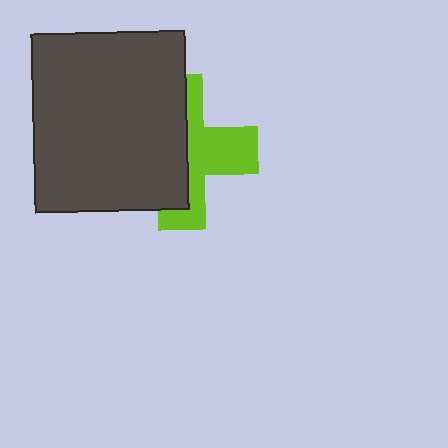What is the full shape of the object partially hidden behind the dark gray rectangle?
The partially hidden object is a lime cross.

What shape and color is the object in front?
The object in front is a dark gray rectangle.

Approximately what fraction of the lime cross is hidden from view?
Roughly 55% of the lime cross is hidden behind the dark gray rectangle.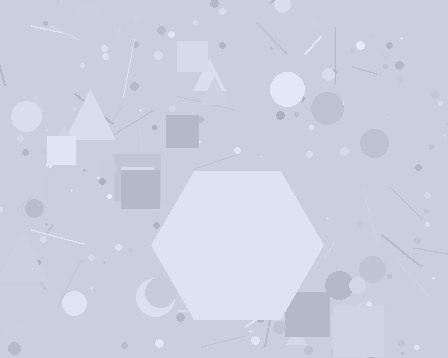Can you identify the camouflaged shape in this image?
The camouflaged shape is a hexagon.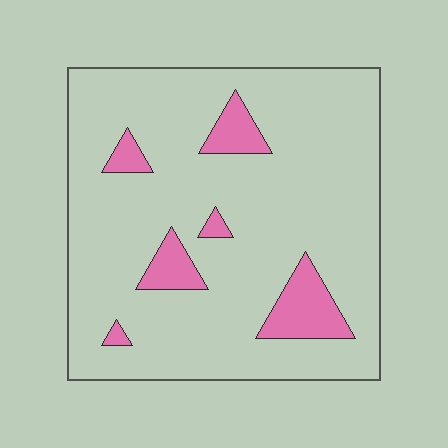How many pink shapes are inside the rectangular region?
6.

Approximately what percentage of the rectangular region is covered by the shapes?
Approximately 10%.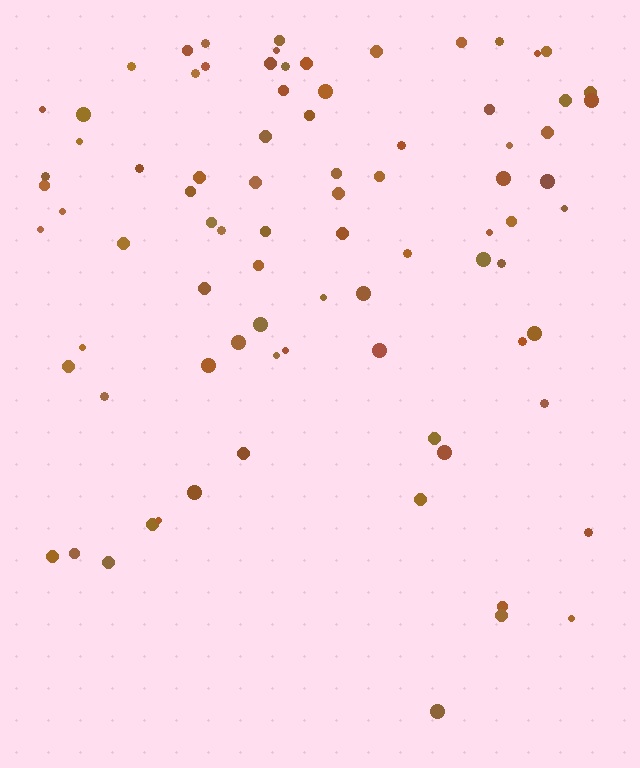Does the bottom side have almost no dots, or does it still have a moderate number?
Still a moderate number, just noticeably fewer than the top.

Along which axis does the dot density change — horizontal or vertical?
Vertical.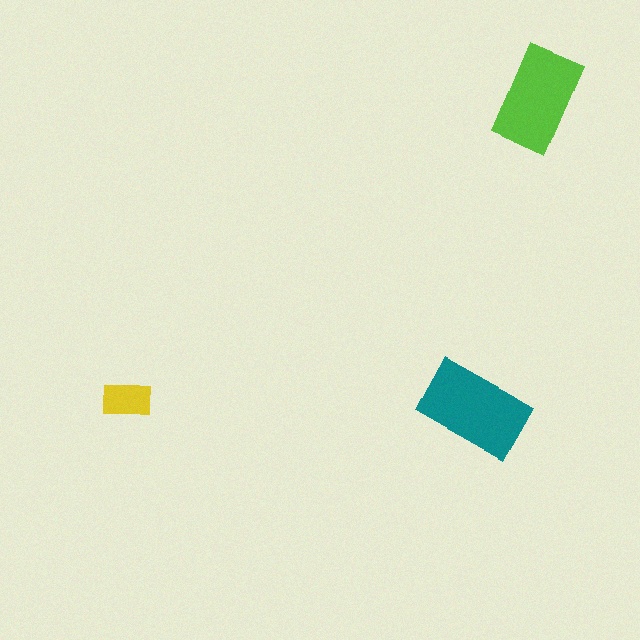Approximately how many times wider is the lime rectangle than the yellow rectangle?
About 2 times wider.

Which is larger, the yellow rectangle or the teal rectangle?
The teal one.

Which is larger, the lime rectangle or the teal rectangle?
The teal one.